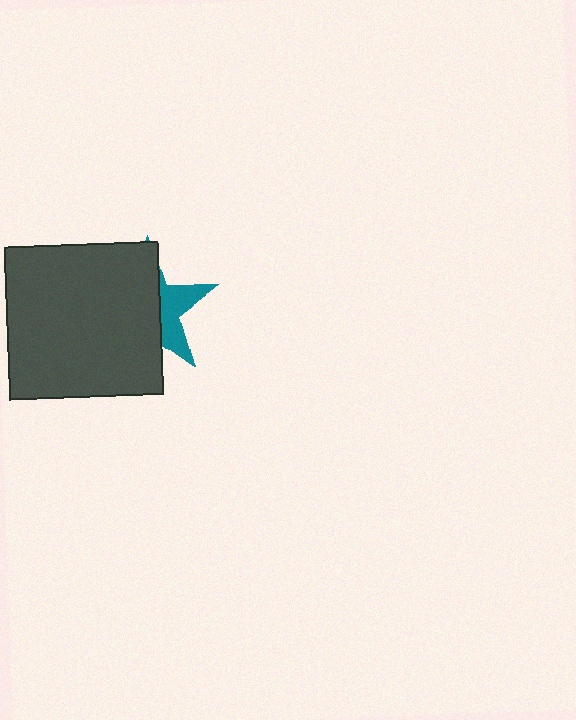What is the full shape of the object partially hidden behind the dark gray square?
The partially hidden object is a teal star.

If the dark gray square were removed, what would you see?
You would see the complete teal star.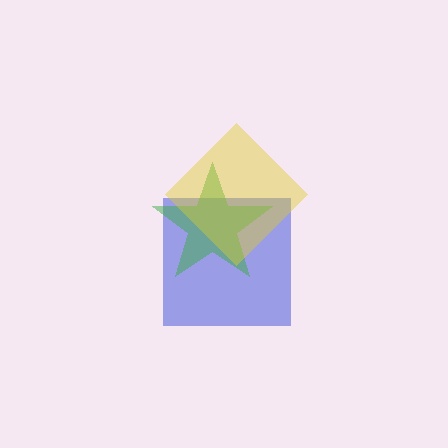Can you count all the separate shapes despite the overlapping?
Yes, there are 3 separate shapes.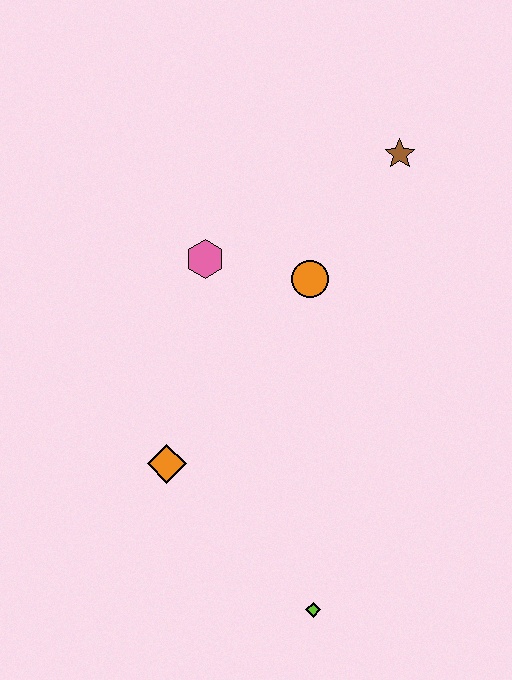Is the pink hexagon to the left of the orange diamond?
No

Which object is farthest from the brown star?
The lime diamond is farthest from the brown star.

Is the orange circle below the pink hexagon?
Yes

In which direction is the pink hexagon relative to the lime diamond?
The pink hexagon is above the lime diamond.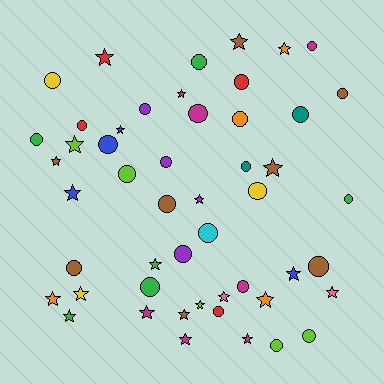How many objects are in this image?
There are 50 objects.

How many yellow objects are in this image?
There are 3 yellow objects.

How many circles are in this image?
There are 27 circles.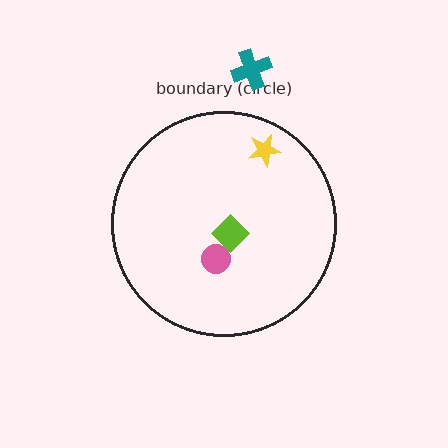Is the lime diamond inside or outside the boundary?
Inside.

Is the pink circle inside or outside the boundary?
Inside.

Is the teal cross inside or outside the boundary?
Outside.